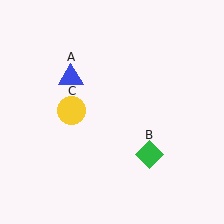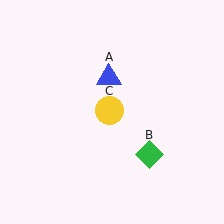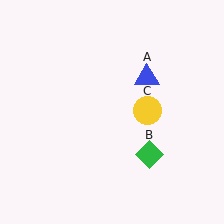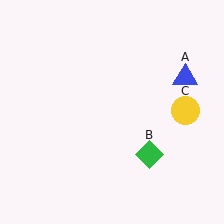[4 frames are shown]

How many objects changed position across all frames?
2 objects changed position: blue triangle (object A), yellow circle (object C).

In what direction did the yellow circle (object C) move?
The yellow circle (object C) moved right.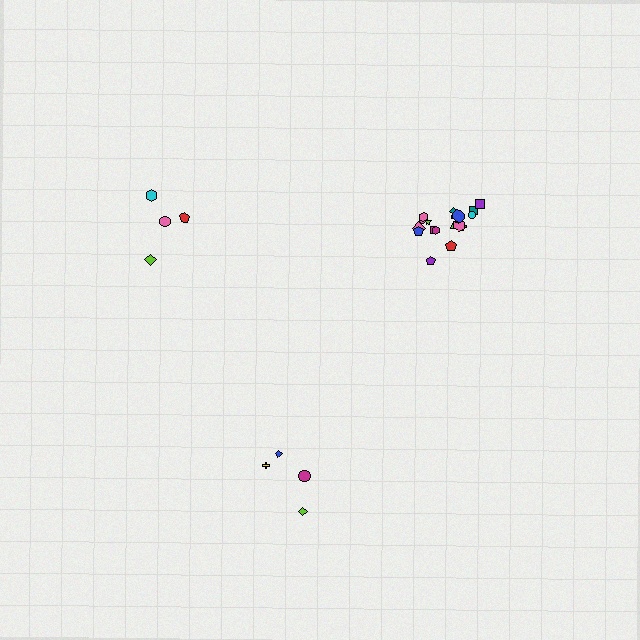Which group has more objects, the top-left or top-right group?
The top-right group.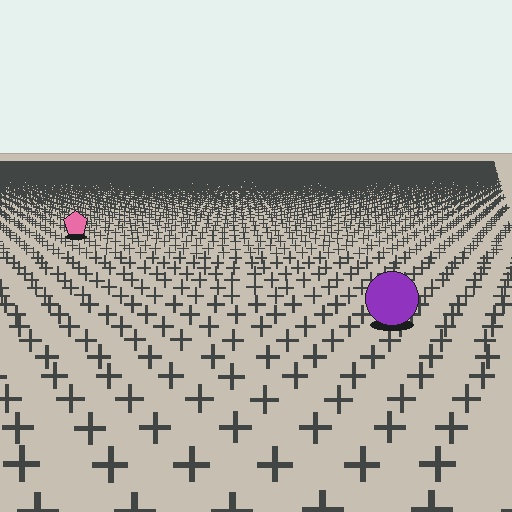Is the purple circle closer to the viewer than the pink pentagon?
Yes. The purple circle is closer — you can tell from the texture gradient: the ground texture is coarser near it.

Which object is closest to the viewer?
The purple circle is closest. The texture marks near it are larger and more spread out.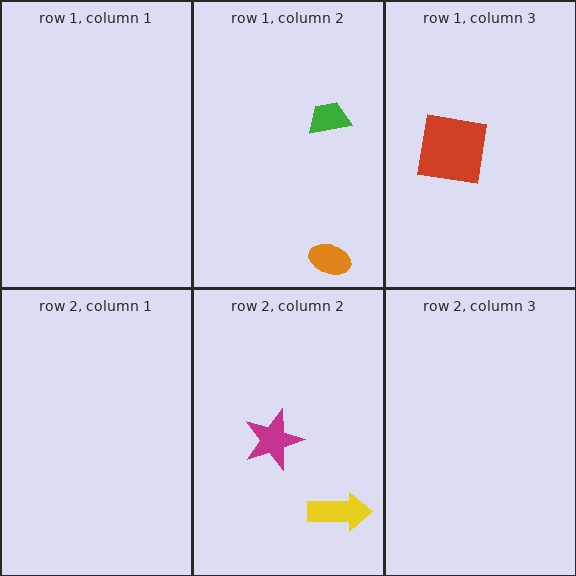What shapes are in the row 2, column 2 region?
The magenta star, the yellow arrow.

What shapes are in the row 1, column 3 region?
The red square.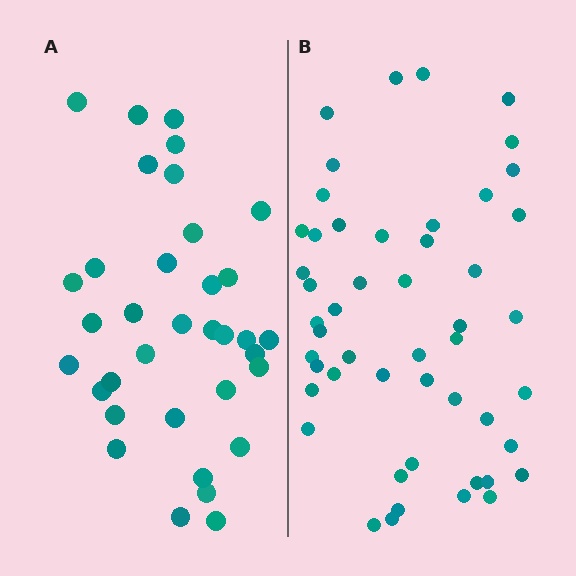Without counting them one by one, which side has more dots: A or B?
Region B (the right region) has more dots.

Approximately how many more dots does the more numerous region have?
Region B has approximately 15 more dots than region A.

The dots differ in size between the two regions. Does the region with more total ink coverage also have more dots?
No. Region A has more total ink coverage because its dots are larger, but region B actually contains more individual dots. Total area can be misleading — the number of items is what matters here.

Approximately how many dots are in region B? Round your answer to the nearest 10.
About 50 dots.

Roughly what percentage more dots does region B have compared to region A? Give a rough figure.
About 45% more.